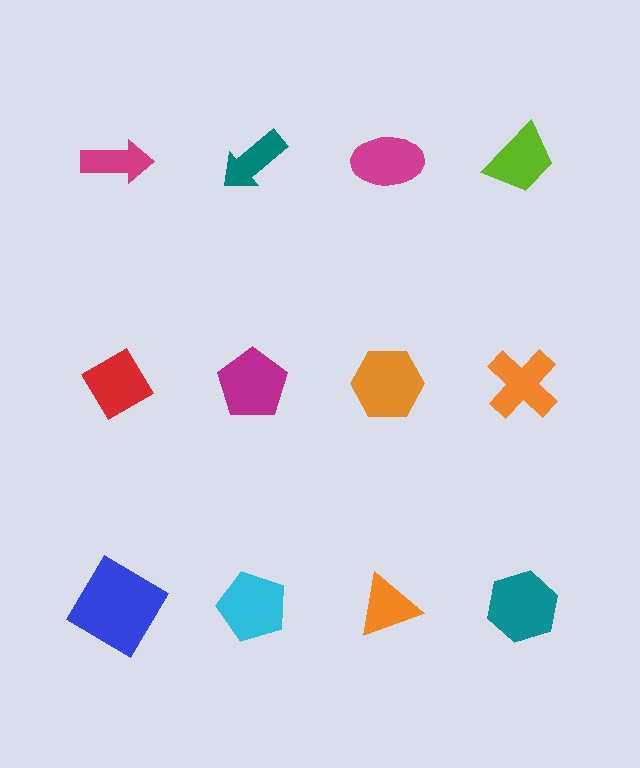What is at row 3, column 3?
An orange triangle.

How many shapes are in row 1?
4 shapes.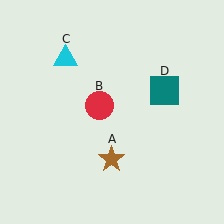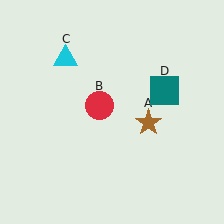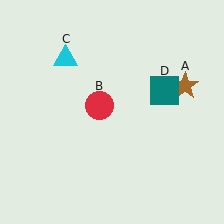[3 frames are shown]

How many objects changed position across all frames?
1 object changed position: brown star (object A).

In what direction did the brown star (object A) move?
The brown star (object A) moved up and to the right.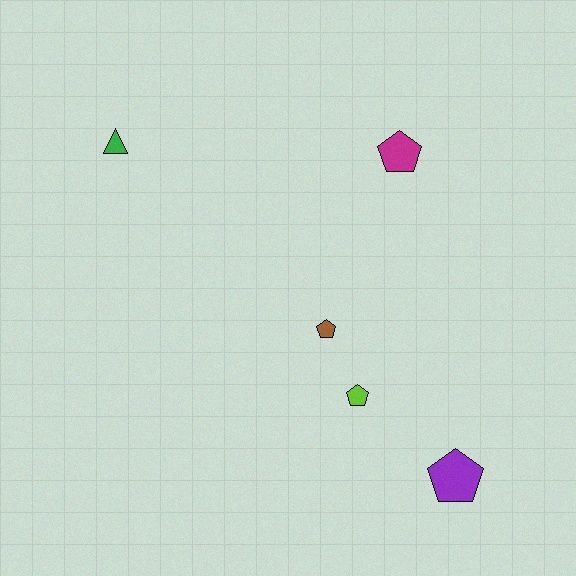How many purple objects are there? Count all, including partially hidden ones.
There is 1 purple object.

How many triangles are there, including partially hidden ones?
There is 1 triangle.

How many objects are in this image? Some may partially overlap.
There are 5 objects.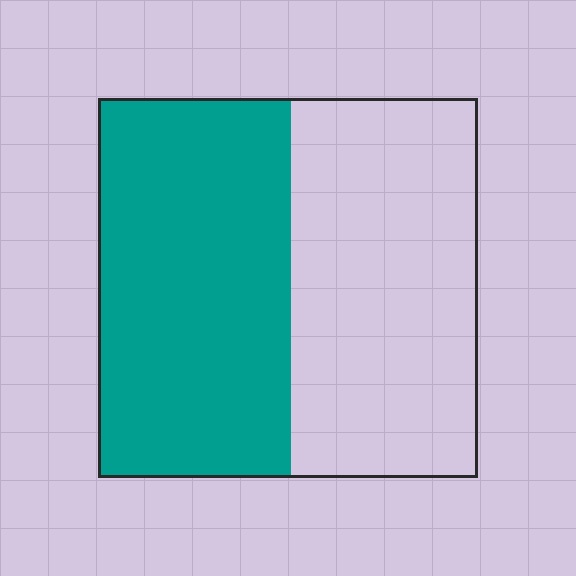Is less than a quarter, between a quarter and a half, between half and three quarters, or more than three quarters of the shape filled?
Between half and three quarters.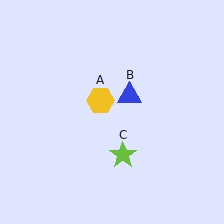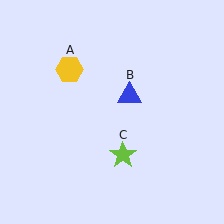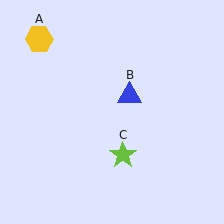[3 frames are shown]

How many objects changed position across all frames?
1 object changed position: yellow hexagon (object A).